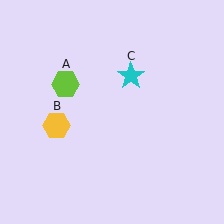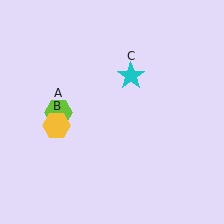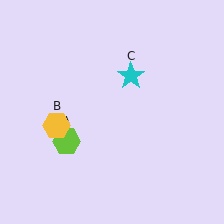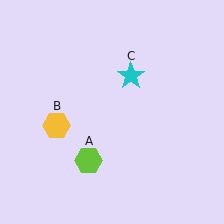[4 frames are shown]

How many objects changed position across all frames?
1 object changed position: lime hexagon (object A).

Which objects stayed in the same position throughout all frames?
Yellow hexagon (object B) and cyan star (object C) remained stationary.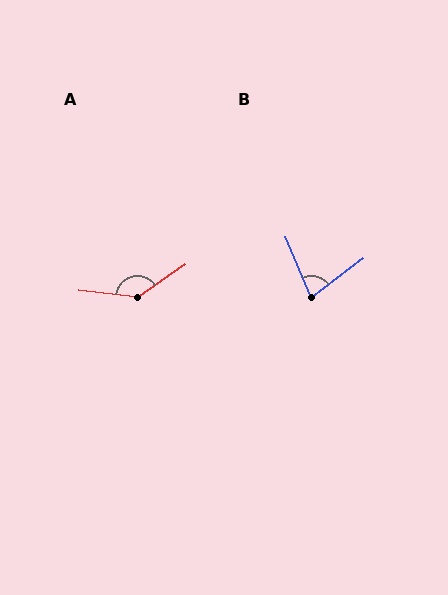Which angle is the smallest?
B, at approximately 76 degrees.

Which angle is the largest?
A, at approximately 138 degrees.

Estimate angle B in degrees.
Approximately 76 degrees.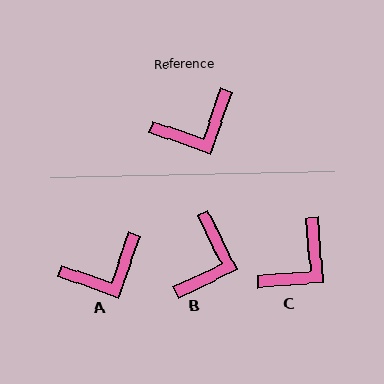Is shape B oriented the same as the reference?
No, it is off by about 46 degrees.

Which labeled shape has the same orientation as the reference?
A.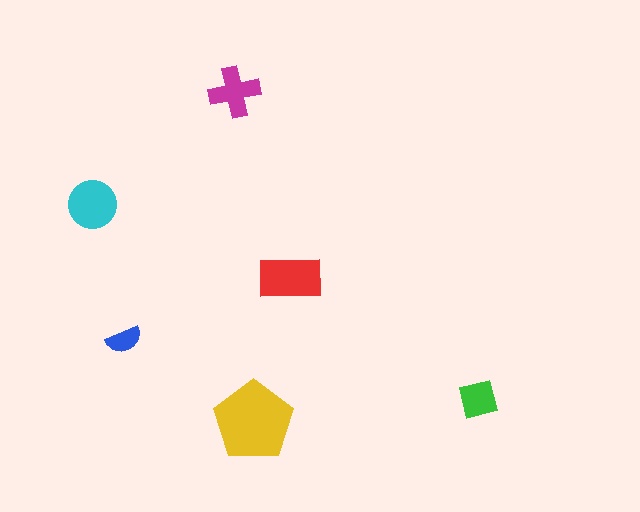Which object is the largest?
The yellow pentagon.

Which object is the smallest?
The blue semicircle.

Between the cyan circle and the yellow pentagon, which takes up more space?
The yellow pentagon.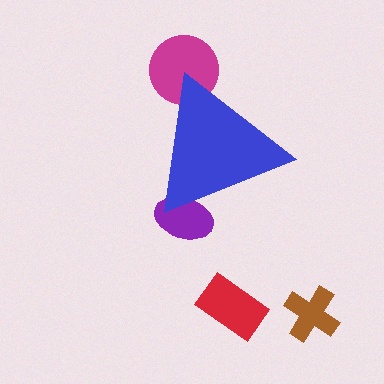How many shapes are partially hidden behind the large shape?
2 shapes are partially hidden.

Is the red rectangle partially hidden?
No, the red rectangle is fully visible.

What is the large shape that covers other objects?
A blue triangle.